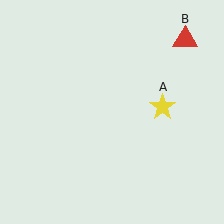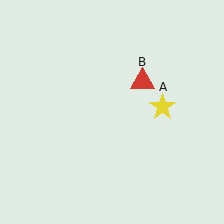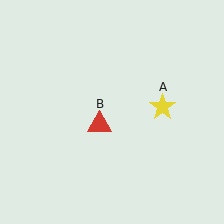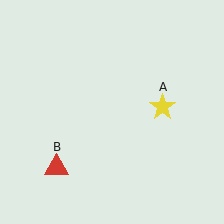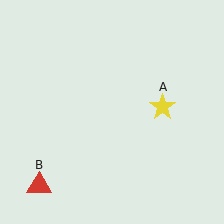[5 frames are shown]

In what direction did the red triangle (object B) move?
The red triangle (object B) moved down and to the left.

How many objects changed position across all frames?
1 object changed position: red triangle (object B).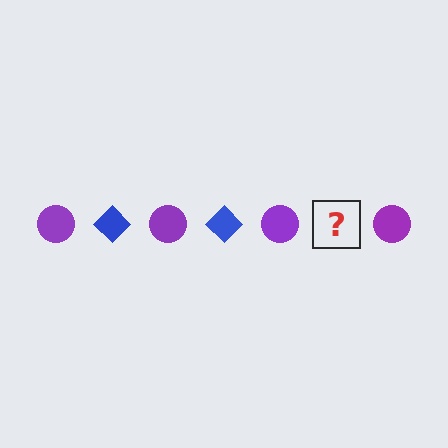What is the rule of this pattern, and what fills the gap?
The rule is that the pattern alternates between purple circle and blue diamond. The gap should be filled with a blue diamond.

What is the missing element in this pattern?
The missing element is a blue diamond.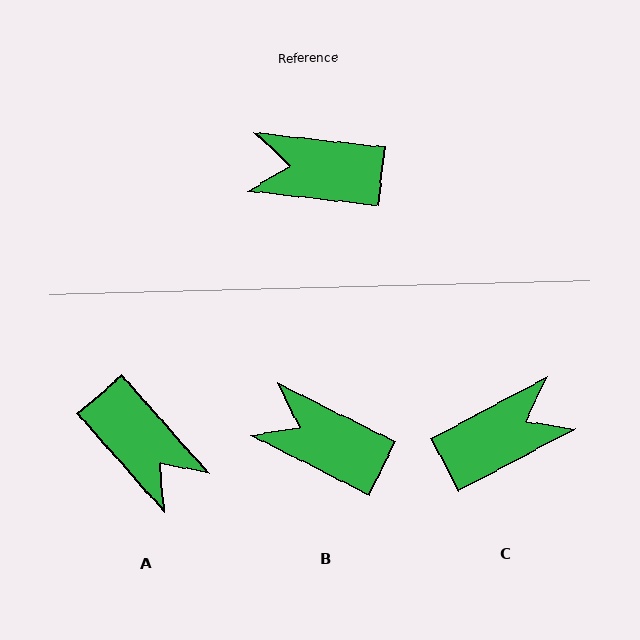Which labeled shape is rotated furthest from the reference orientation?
C, about 146 degrees away.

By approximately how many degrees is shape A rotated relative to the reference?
Approximately 138 degrees counter-clockwise.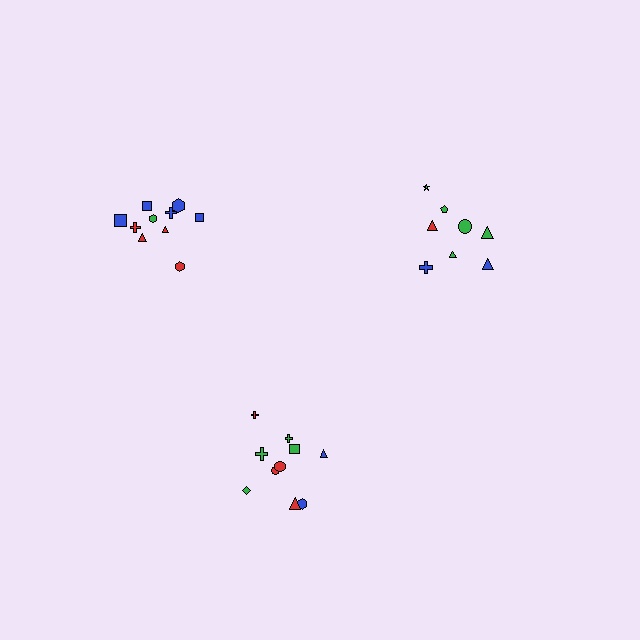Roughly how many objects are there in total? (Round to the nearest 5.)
Roughly 30 objects in total.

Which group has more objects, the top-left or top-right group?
The top-left group.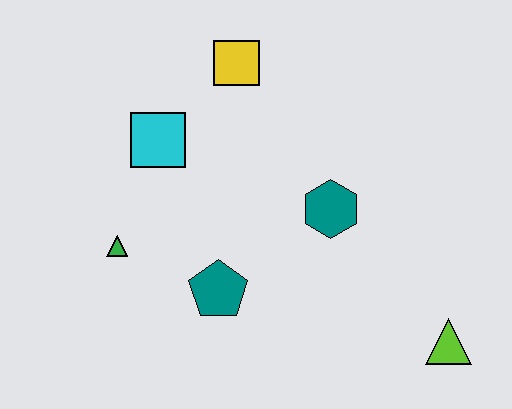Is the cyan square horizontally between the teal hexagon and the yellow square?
No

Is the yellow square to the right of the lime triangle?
No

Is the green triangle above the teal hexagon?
No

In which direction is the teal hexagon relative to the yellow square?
The teal hexagon is below the yellow square.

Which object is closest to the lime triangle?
The teal hexagon is closest to the lime triangle.